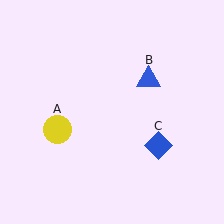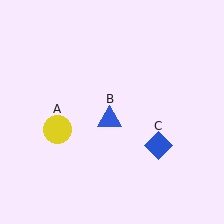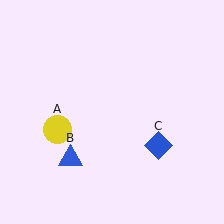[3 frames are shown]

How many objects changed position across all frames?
1 object changed position: blue triangle (object B).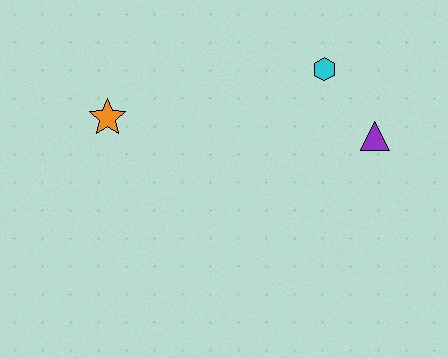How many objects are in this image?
There are 3 objects.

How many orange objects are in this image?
There is 1 orange object.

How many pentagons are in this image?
There are no pentagons.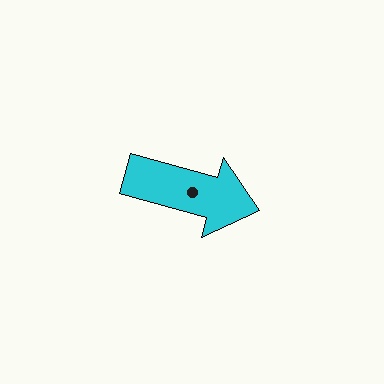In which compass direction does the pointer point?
East.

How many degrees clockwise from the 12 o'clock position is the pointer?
Approximately 105 degrees.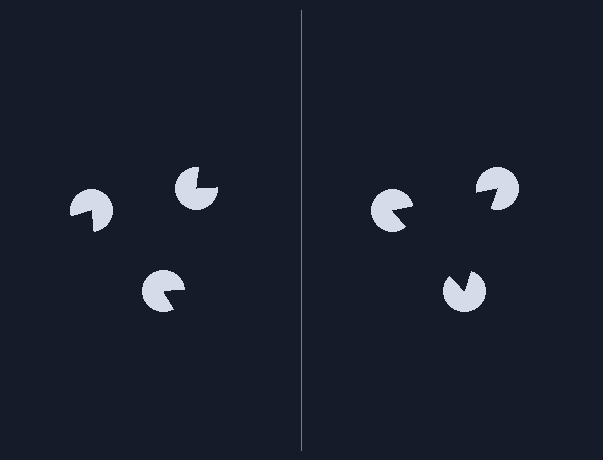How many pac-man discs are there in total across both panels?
6 — 3 on each side.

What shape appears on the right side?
An illusory triangle.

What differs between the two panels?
The pac-man discs are positioned identically on both sides; only the wedge orientations differ. On the right they align to a triangle; on the left they are misaligned.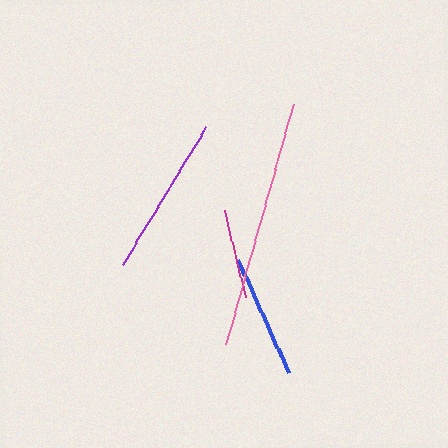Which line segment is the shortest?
The magenta line is the shortest at approximately 91 pixels.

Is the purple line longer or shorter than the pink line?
The pink line is longer than the purple line.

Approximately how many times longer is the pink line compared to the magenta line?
The pink line is approximately 2.7 times the length of the magenta line.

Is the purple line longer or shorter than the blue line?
The purple line is longer than the blue line.